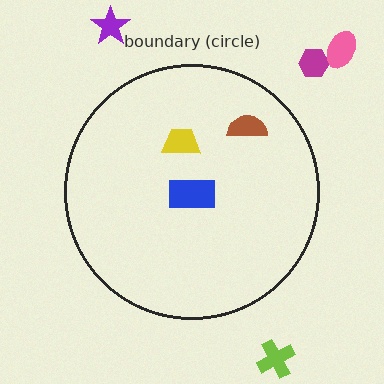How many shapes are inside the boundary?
3 inside, 4 outside.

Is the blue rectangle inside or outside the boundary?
Inside.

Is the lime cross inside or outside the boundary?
Outside.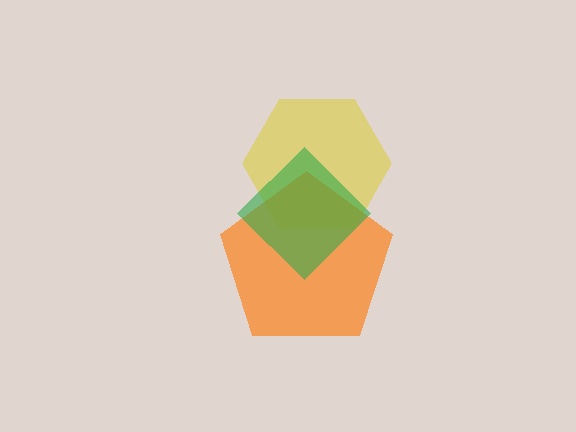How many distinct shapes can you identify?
There are 3 distinct shapes: a yellow hexagon, an orange pentagon, a green diamond.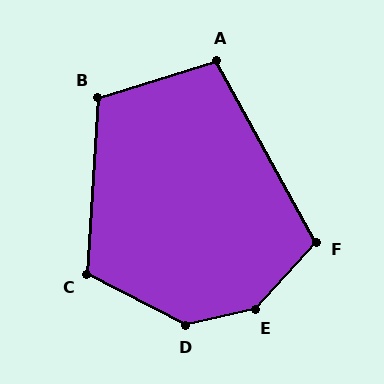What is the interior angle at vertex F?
Approximately 109 degrees (obtuse).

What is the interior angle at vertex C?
Approximately 114 degrees (obtuse).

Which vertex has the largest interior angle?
E, at approximately 145 degrees.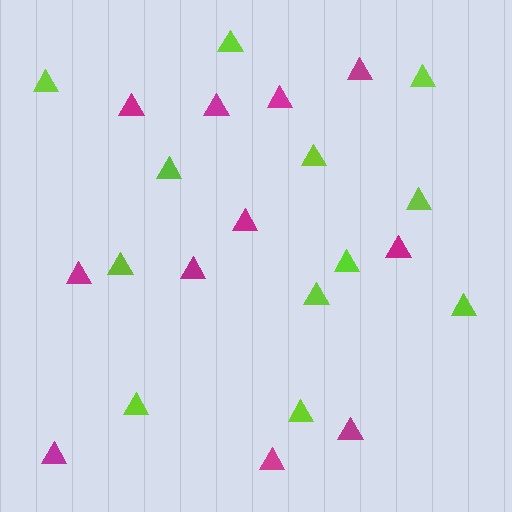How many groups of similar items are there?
There are 2 groups: one group of magenta triangles (11) and one group of lime triangles (12).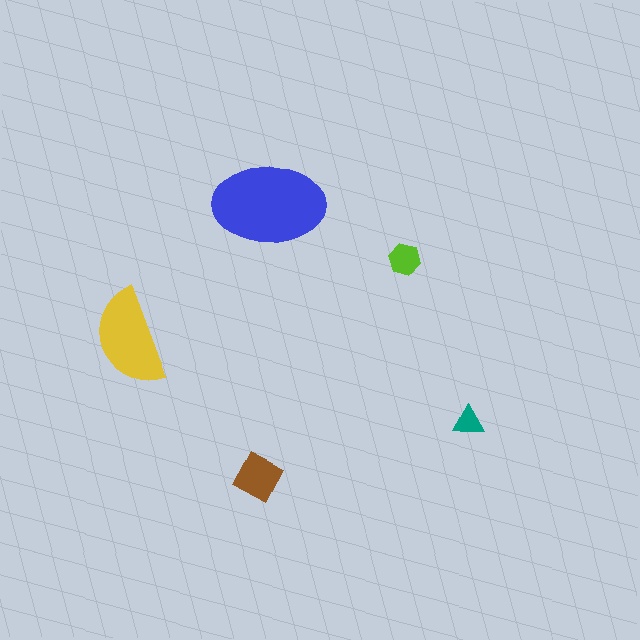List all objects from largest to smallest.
The blue ellipse, the yellow semicircle, the brown diamond, the lime hexagon, the teal triangle.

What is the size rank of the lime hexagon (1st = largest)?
4th.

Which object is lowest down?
The brown diamond is bottommost.